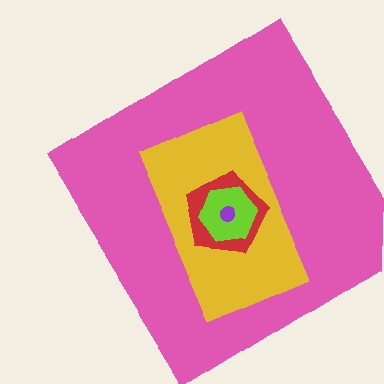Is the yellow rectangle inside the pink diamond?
Yes.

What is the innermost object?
The purple circle.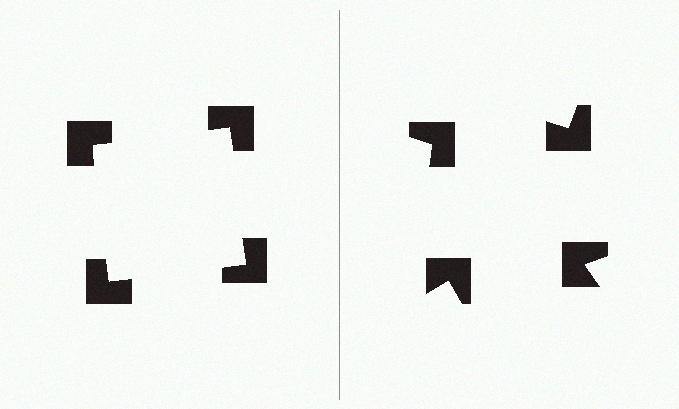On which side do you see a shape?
An illusory square appears on the left side. On the right side the wedge cuts are rotated, so no coherent shape forms.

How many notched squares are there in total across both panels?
8 — 4 on each side.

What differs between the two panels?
The notched squares are positioned identically on both sides; only the wedge orientations differ. On the left they align to a square; on the right they are misaligned.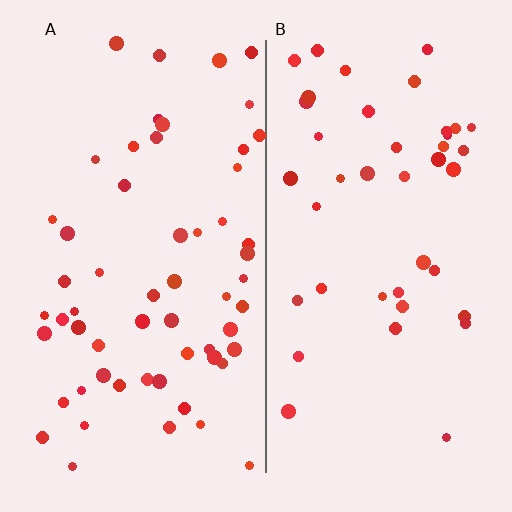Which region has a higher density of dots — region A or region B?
A (the left).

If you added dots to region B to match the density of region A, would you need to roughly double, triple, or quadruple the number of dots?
Approximately double.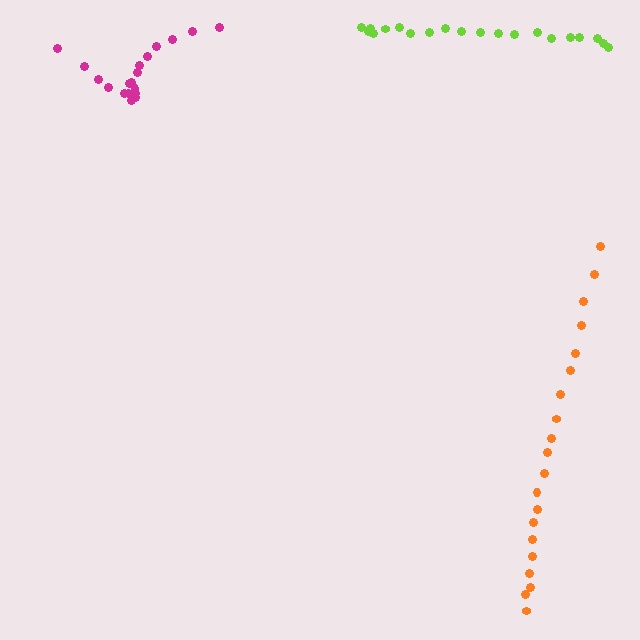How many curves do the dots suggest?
There are 3 distinct paths.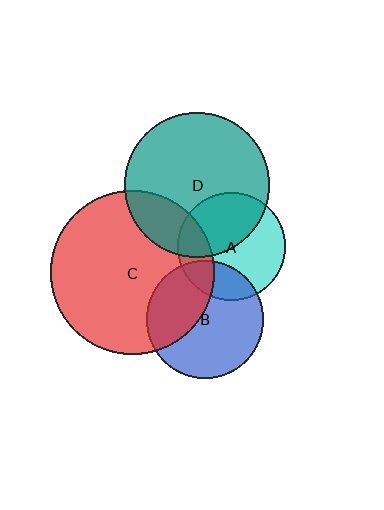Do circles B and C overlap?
Yes.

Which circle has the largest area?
Circle C (red).